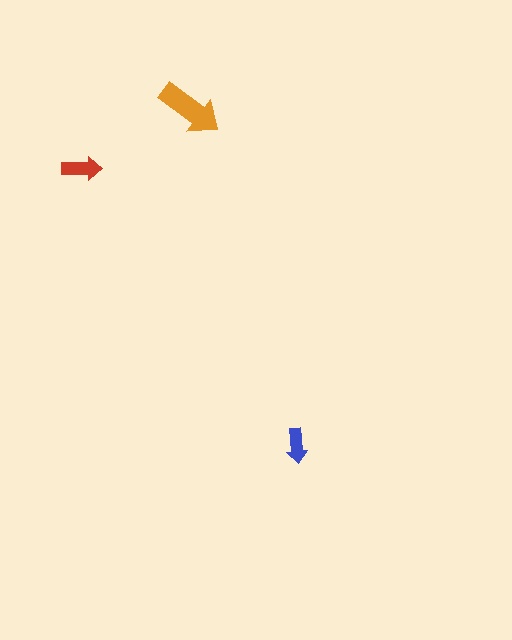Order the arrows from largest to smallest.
the orange one, the red one, the blue one.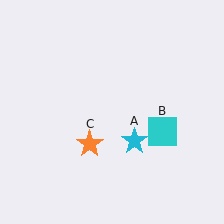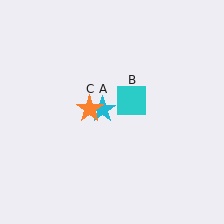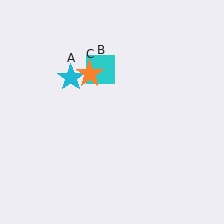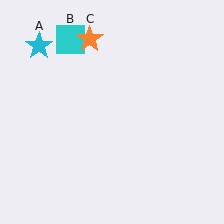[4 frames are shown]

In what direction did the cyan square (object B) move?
The cyan square (object B) moved up and to the left.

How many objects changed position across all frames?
3 objects changed position: cyan star (object A), cyan square (object B), orange star (object C).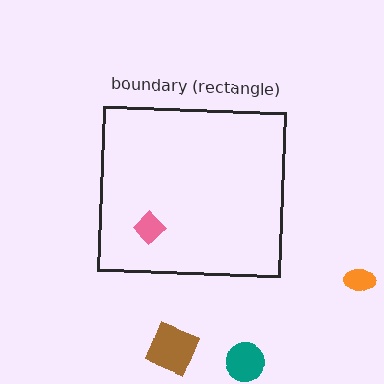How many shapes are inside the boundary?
1 inside, 3 outside.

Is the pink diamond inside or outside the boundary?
Inside.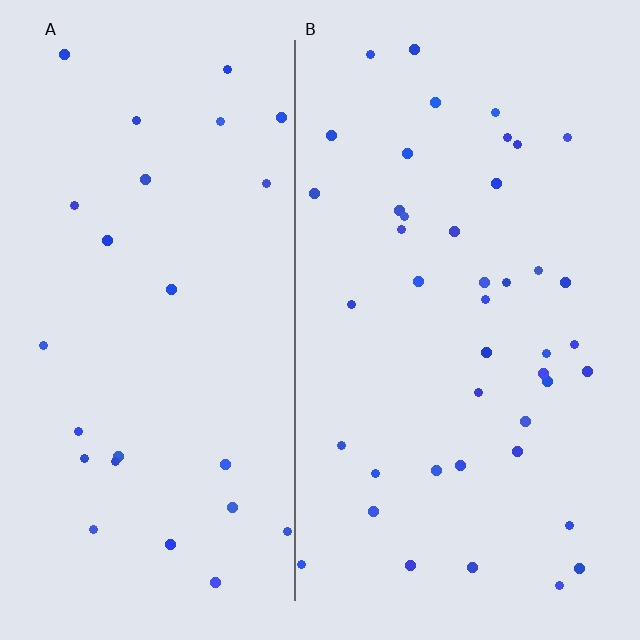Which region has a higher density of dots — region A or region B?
B (the right).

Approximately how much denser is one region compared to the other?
Approximately 1.7× — region B over region A.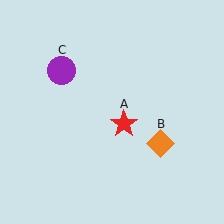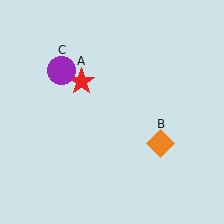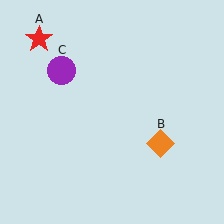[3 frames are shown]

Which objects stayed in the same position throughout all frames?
Orange diamond (object B) and purple circle (object C) remained stationary.